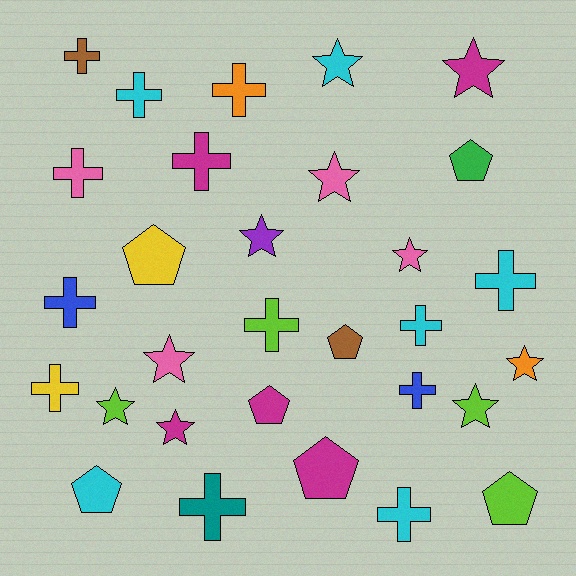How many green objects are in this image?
There is 1 green object.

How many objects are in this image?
There are 30 objects.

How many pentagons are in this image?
There are 7 pentagons.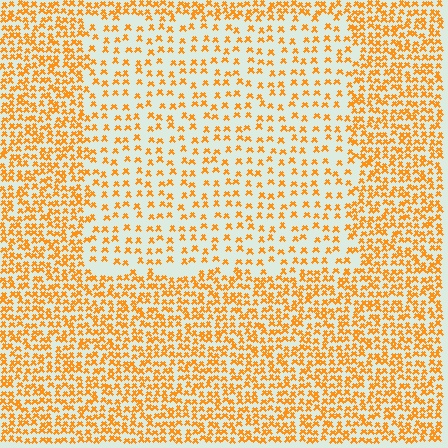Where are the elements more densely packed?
The elements are more densely packed outside the rectangle boundary.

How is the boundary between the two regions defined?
The boundary is defined by a change in element density (approximately 2.1x ratio). All elements are the same color, size, and shape.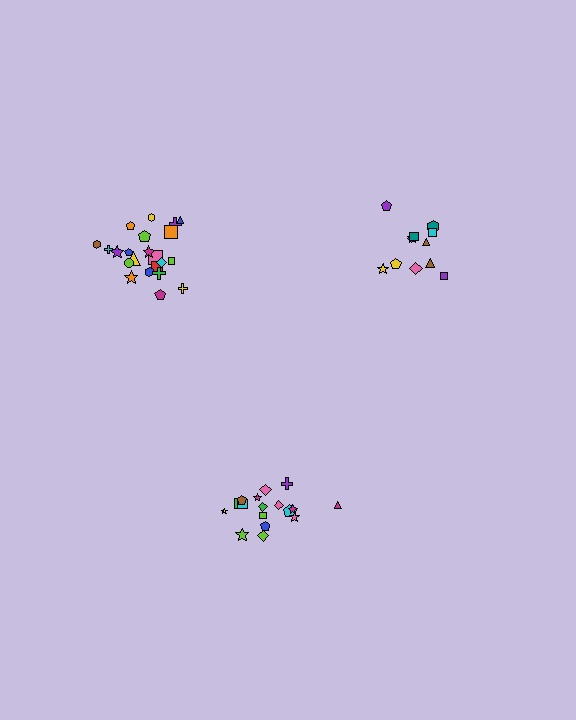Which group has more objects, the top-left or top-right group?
The top-left group.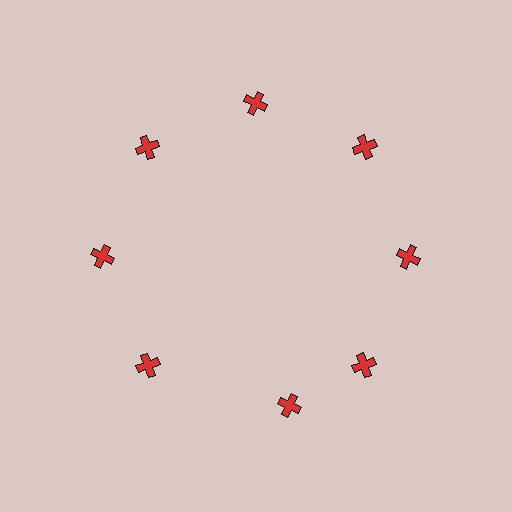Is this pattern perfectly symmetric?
No. The 8 red crosses are arranged in a ring, but one element near the 6 o'clock position is rotated out of alignment along the ring, breaking the 8-fold rotational symmetry.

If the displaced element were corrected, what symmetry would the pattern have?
It would have 8-fold rotational symmetry — the pattern would map onto itself every 45 degrees.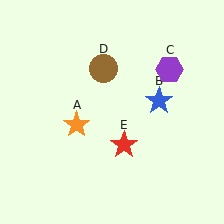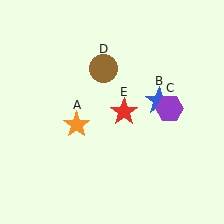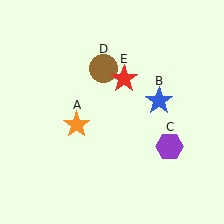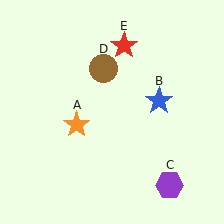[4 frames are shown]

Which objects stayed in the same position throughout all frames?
Orange star (object A) and blue star (object B) and brown circle (object D) remained stationary.